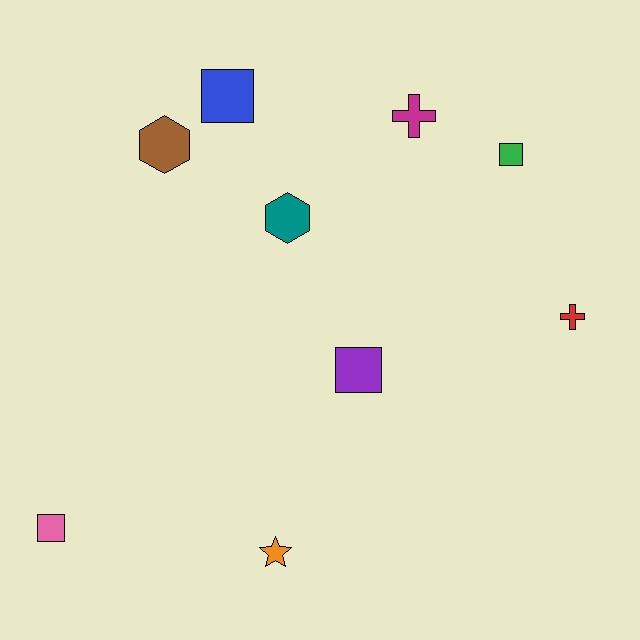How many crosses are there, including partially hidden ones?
There are 2 crosses.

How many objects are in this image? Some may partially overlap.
There are 9 objects.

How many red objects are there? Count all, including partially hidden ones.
There is 1 red object.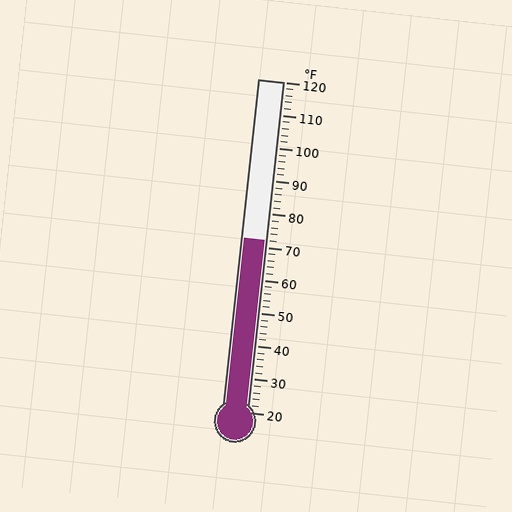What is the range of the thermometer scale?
The thermometer scale ranges from 20°F to 120°F.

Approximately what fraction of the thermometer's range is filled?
The thermometer is filled to approximately 50% of its range.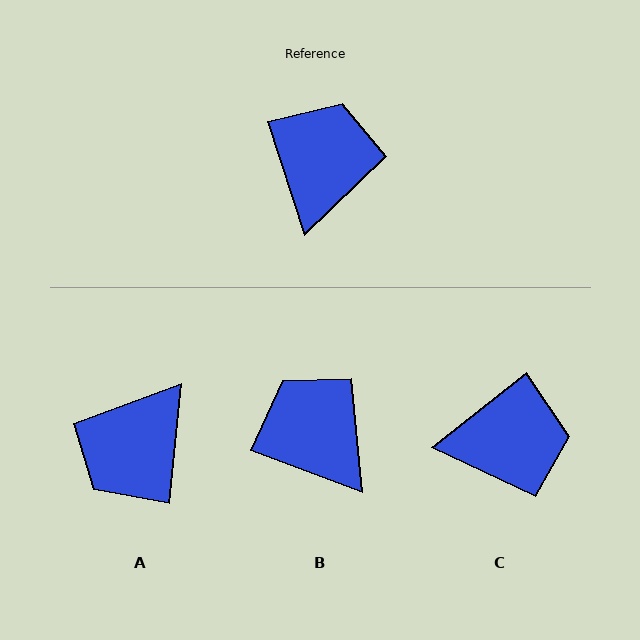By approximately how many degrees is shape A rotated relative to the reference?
Approximately 156 degrees counter-clockwise.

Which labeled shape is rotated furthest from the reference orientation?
A, about 156 degrees away.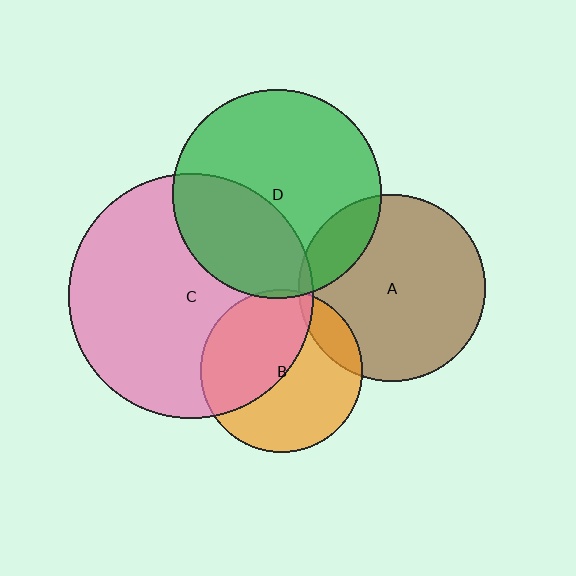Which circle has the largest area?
Circle C (pink).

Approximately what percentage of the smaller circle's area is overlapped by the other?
Approximately 35%.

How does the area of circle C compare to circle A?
Approximately 1.7 times.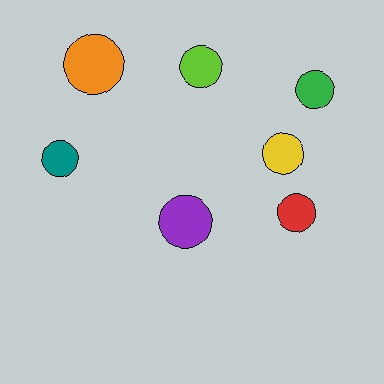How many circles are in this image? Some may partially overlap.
There are 7 circles.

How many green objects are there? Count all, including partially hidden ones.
There is 1 green object.